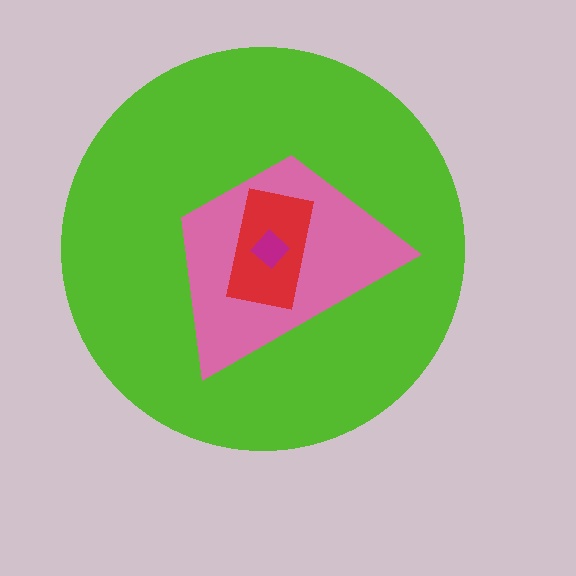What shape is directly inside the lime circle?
The pink trapezoid.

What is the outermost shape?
The lime circle.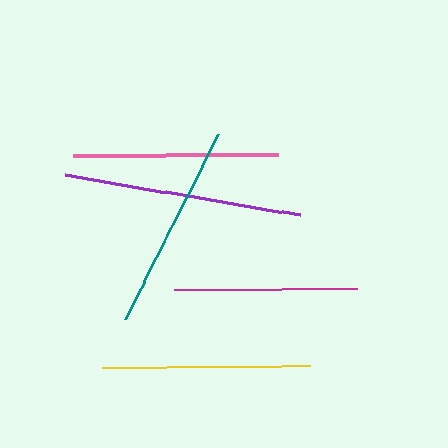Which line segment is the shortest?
The magenta line is the shortest at approximately 183 pixels.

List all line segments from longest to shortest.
From longest to shortest: purple, yellow, teal, pink, magenta.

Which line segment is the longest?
The purple line is the longest at approximately 239 pixels.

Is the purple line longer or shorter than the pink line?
The purple line is longer than the pink line.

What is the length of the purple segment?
The purple segment is approximately 239 pixels long.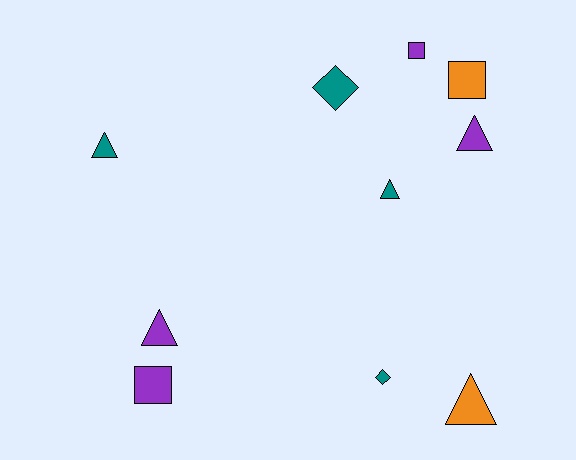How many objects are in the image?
There are 10 objects.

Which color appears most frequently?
Teal, with 4 objects.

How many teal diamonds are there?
There are 2 teal diamonds.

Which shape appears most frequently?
Triangle, with 5 objects.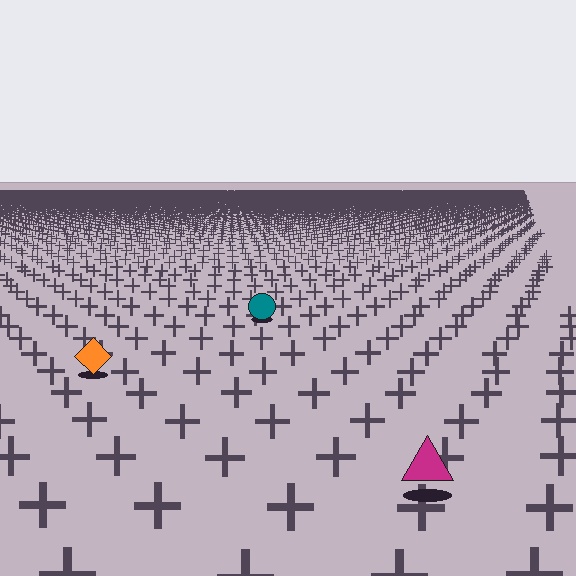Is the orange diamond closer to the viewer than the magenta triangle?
No. The magenta triangle is closer — you can tell from the texture gradient: the ground texture is coarser near it.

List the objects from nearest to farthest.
From nearest to farthest: the magenta triangle, the orange diamond, the teal circle.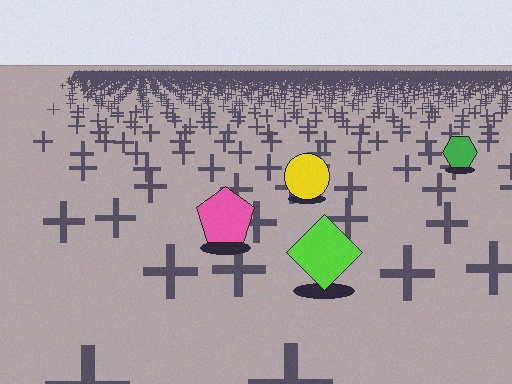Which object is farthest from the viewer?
The green hexagon is farthest from the viewer. It appears smaller and the ground texture around it is denser.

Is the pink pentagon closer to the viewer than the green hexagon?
Yes. The pink pentagon is closer — you can tell from the texture gradient: the ground texture is coarser near it.